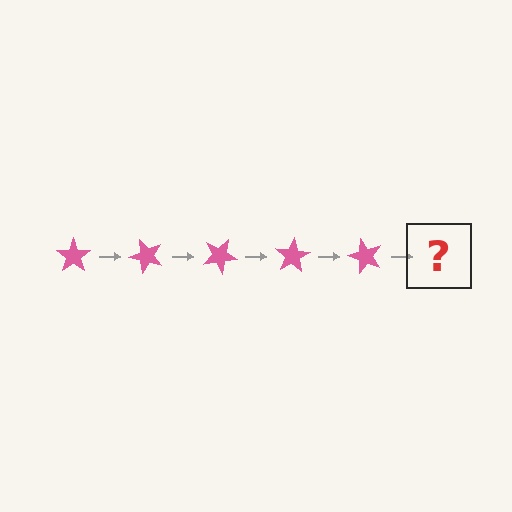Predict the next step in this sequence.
The next step is a pink star rotated 250 degrees.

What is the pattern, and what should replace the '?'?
The pattern is that the star rotates 50 degrees each step. The '?' should be a pink star rotated 250 degrees.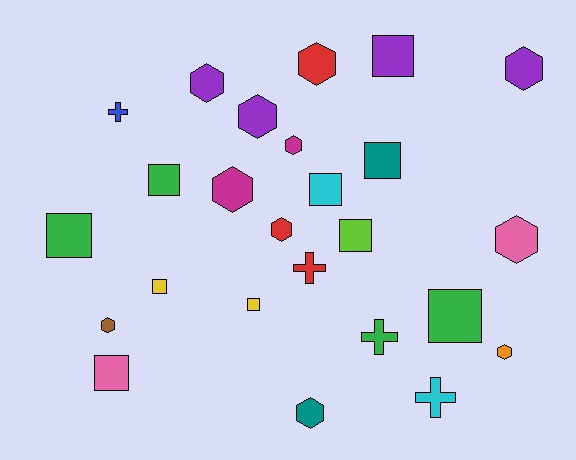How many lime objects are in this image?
There is 1 lime object.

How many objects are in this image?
There are 25 objects.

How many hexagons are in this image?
There are 11 hexagons.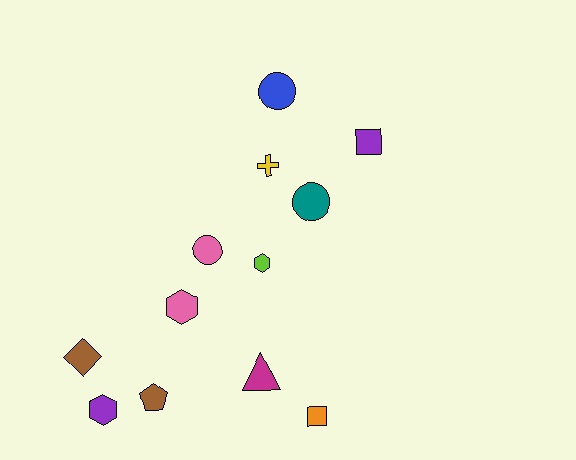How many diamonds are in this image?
There is 1 diamond.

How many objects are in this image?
There are 12 objects.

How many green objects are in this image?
There are no green objects.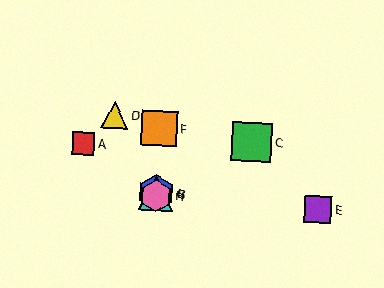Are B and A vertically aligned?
No, B is at x≈156 and A is at x≈84.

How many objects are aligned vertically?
4 objects (B, F, G, H) are aligned vertically.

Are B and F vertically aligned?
Yes, both are at x≈156.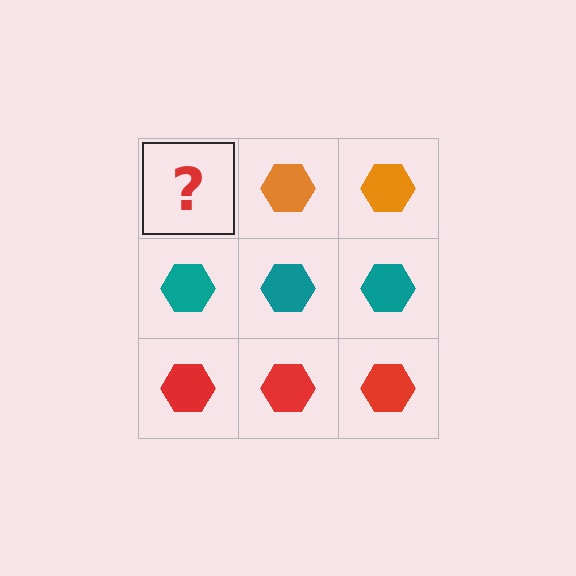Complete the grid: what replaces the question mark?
The question mark should be replaced with an orange hexagon.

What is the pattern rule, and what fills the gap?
The rule is that each row has a consistent color. The gap should be filled with an orange hexagon.